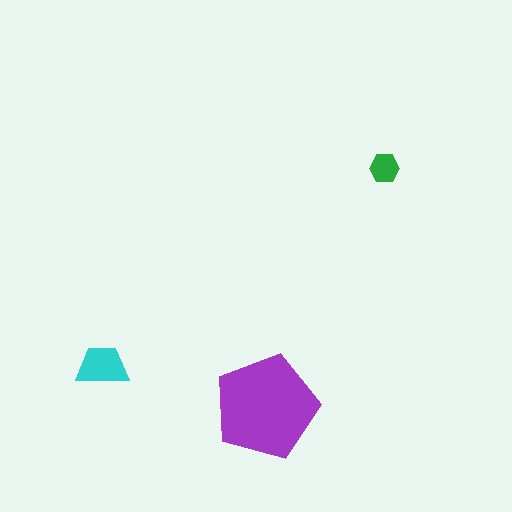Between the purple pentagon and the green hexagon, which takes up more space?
The purple pentagon.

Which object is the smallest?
The green hexagon.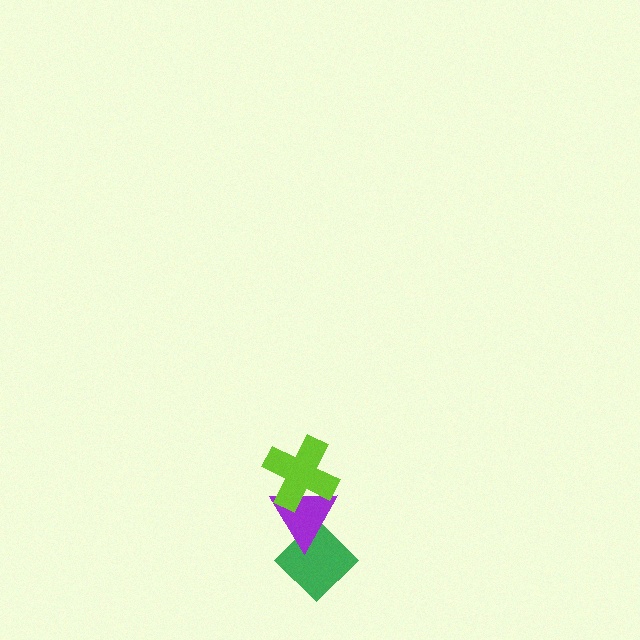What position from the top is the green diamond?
The green diamond is 3rd from the top.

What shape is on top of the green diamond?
The purple triangle is on top of the green diamond.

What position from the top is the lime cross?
The lime cross is 1st from the top.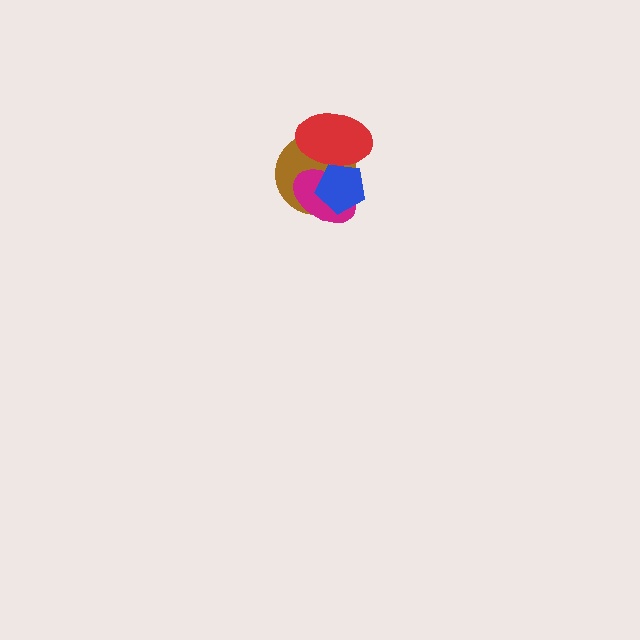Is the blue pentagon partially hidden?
No, no other shape covers it.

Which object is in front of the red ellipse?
The blue pentagon is in front of the red ellipse.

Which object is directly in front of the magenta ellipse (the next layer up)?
The red ellipse is directly in front of the magenta ellipse.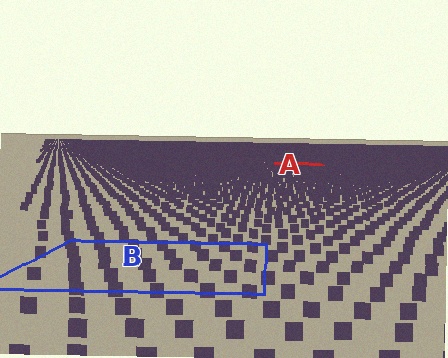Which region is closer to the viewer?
Region B is closer. The texture elements there are larger and more spread out.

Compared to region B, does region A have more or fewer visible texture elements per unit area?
Region A has more texture elements per unit area — they are packed more densely because it is farther away.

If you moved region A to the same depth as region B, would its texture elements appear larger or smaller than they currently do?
They would appear larger. At a closer depth, the same texture elements are projected at a bigger on-screen size.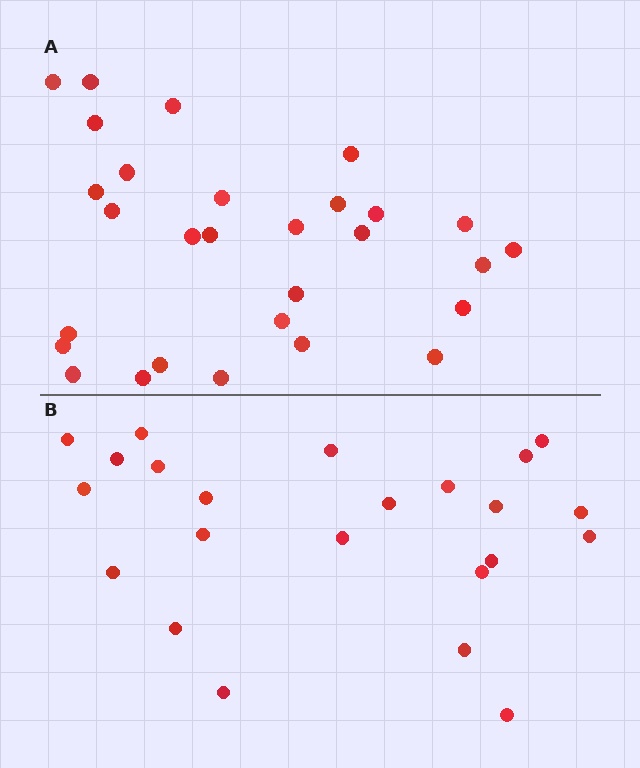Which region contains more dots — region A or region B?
Region A (the top region) has more dots.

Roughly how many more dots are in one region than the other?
Region A has about 6 more dots than region B.